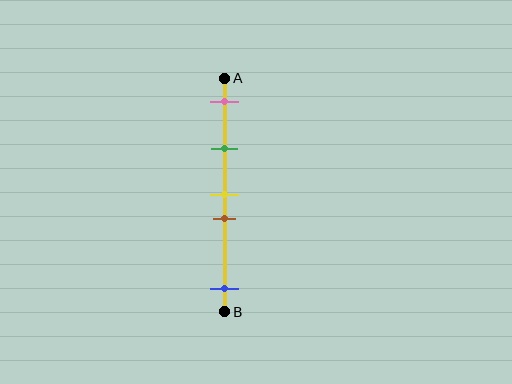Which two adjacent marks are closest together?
The yellow and brown marks are the closest adjacent pair.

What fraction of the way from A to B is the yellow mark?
The yellow mark is approximately 50% (0.5) of the way from A to B.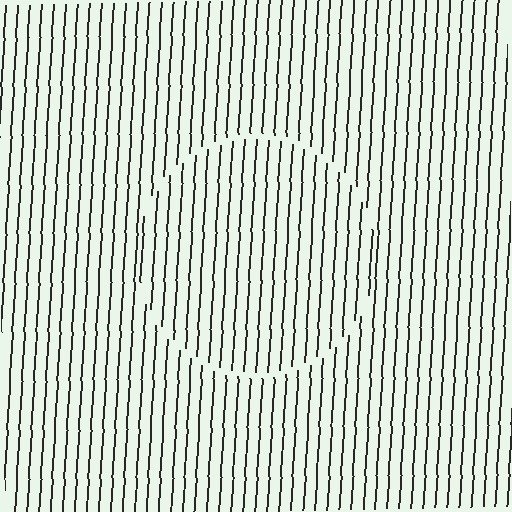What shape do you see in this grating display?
An illusory circle. The interior of the shape contains the same grating, shifted by half a period — the contour is defined by the phase discontinuity where line-ends from the inner and outer gratings abut.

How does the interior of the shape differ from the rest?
The interior of the shape contains the same grating, shifted by half a period — the contour is defined by the phase discontinuity where line-ends from the inner and outer gratings abut.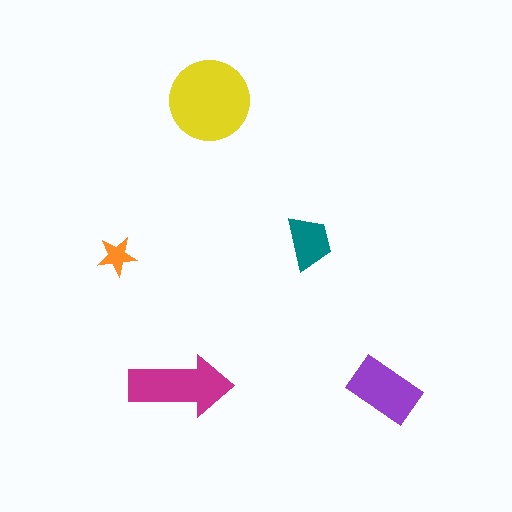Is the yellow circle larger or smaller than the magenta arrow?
Larger.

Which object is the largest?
The yellow circle.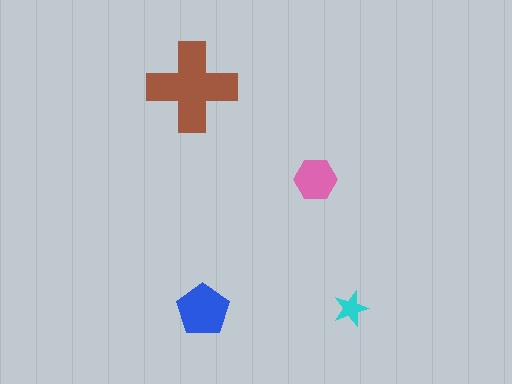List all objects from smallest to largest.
The cyan star, the pink hexagon, the blue pentagon, the brown cross.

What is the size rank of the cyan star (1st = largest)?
4th.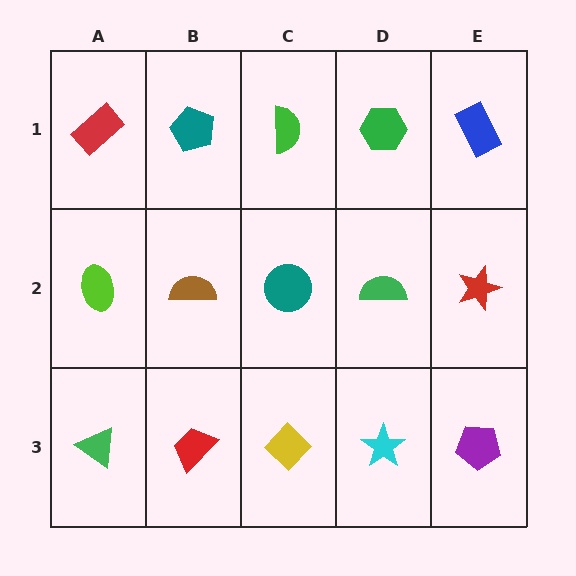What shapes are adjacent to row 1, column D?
A green semicircle (row 2, column D), a green semicircle (row 1, column C), a blue rectangle (row 1, column E).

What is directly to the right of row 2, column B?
A teal circle.